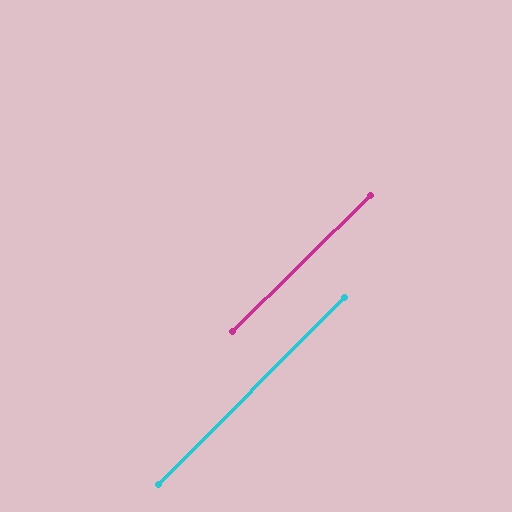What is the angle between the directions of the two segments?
Approximately 1 degree.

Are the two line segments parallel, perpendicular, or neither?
Parallel — their directions differ by only 0.6°.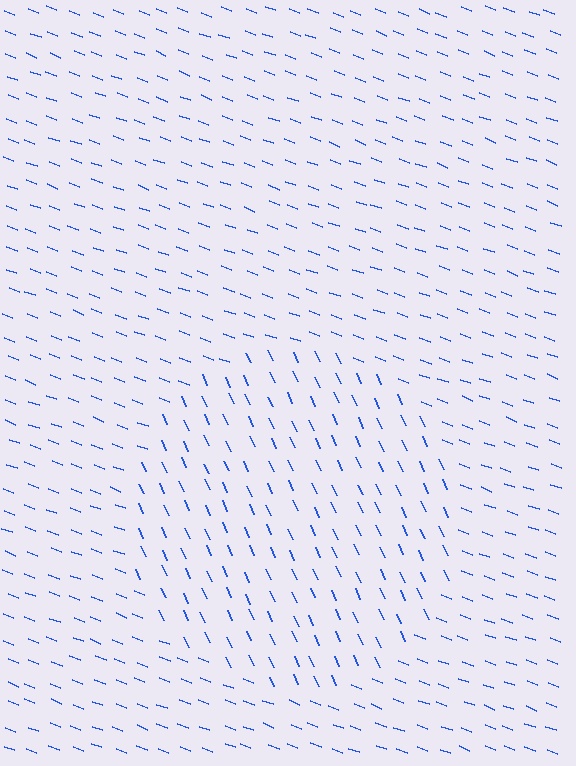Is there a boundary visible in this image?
Yes, there is a texture boundary formed by a change in line orientation.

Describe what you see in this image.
The image is filled with small blue line segments. A circle region in the image has lines oriented differently from the surrounding lines, creating a visible texture boundary.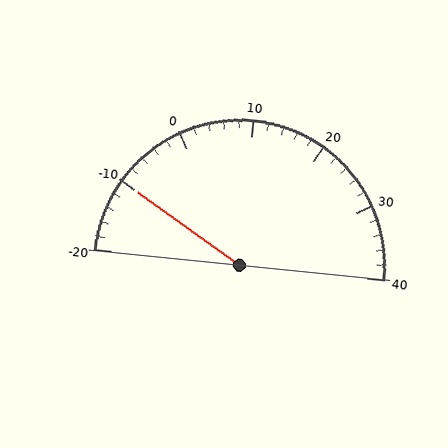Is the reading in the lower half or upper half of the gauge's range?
The reading is in the lower half of the range (-20 to 40).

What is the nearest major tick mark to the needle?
The nearest major tick mark is -10.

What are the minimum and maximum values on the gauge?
The gauge ranges from -20 to 40.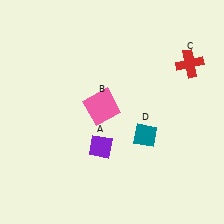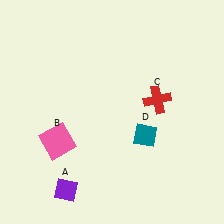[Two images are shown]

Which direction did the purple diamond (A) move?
The purple diamond (A) moved down.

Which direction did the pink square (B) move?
The pink square (B) moved left.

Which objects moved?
The objects that moved are: the purple diamond (A), the pink square (B), the red cross (C).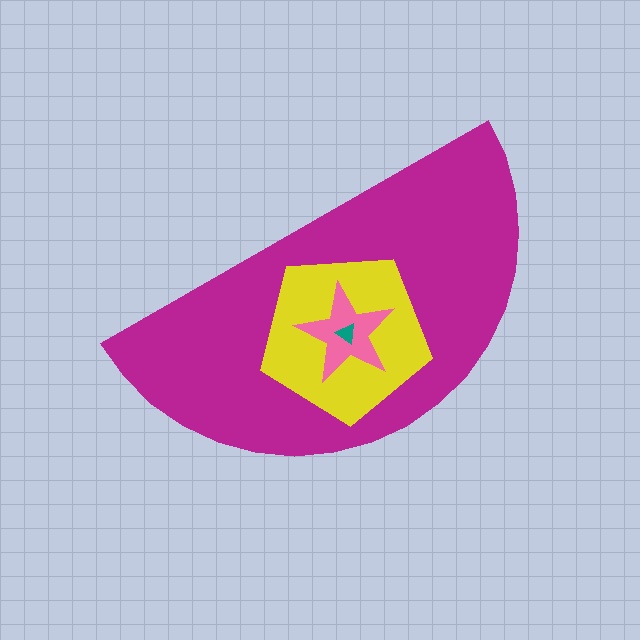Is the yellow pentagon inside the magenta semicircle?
Yes.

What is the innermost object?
The teal triangle.